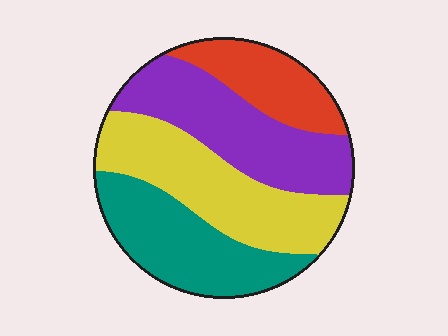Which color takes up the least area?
Red, at roughly 15%.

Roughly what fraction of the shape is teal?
Teal covers roughly 25% of the shape.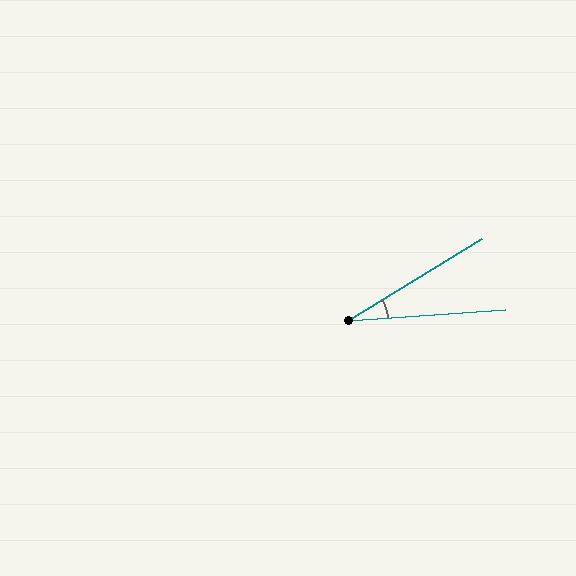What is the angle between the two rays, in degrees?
Approximately 27 degrees.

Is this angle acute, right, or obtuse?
It is acute.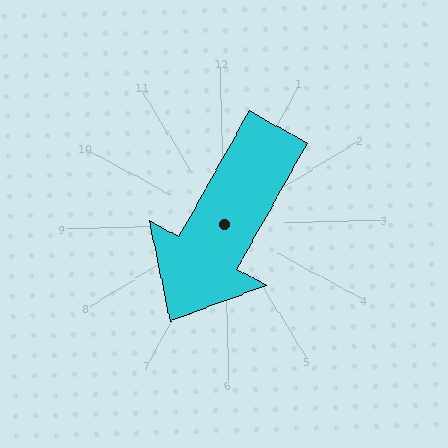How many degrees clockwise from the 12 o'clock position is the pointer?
Approximately 211 degrees.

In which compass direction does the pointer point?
Southwest.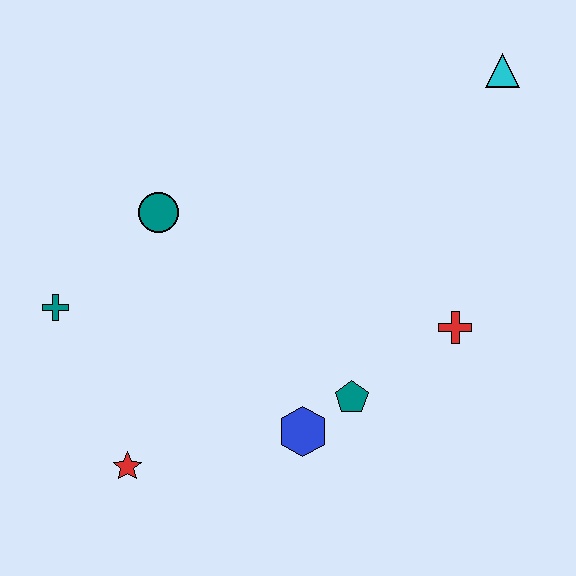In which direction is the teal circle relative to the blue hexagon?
The teal circle is above the blue hexagon.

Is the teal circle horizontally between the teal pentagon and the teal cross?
Yes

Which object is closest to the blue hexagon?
The teal pentagon is closest to the blue hexagon.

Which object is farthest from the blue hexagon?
The cyan triangle is farthest from the blue hexagon.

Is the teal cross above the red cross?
Yes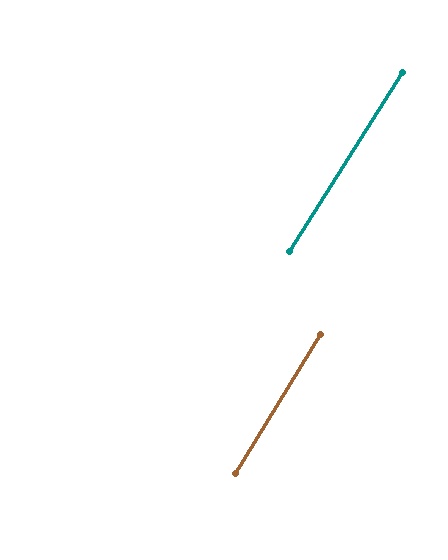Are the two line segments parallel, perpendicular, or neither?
Parallel — their directions differ by only 0.8°.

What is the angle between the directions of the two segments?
Approximately 1 degree.